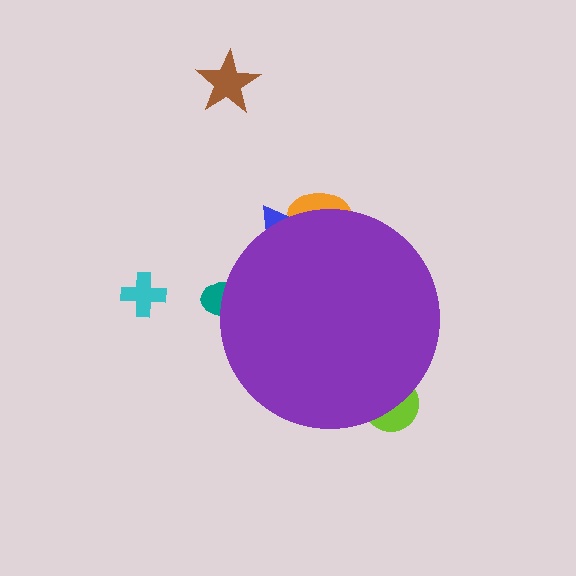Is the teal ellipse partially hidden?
Yes, the teal ellipse is partially hidden behind the purple circle.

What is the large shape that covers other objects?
A purple circle.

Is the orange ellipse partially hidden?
Yes, the orange ellipse is partially hidden behind the purple circle.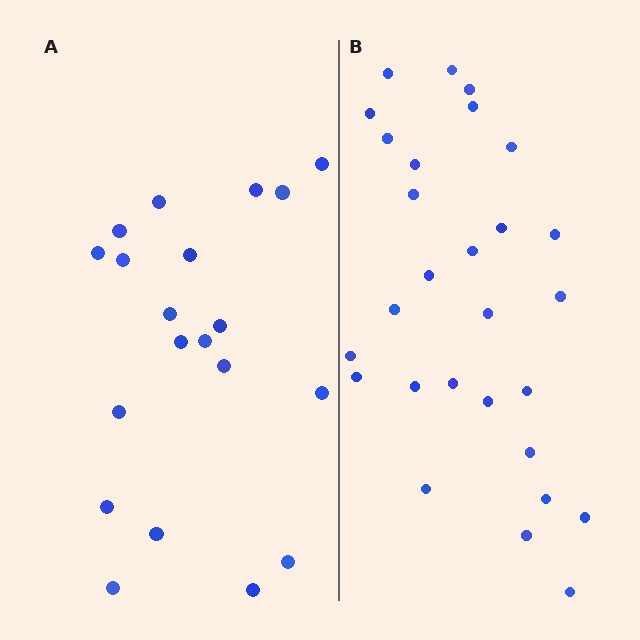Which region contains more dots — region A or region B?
Region B (the right region) has more dots.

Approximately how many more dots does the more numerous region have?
Region B has roughly 8 or so more dots than region A.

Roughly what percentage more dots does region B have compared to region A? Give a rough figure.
About 40% more.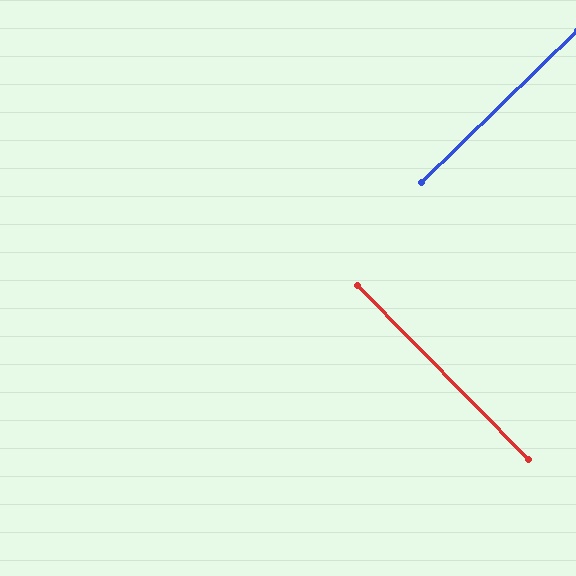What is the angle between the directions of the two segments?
Approximately 90 degrees.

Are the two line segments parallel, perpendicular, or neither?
Perpendicular — they meet at approximately 90°.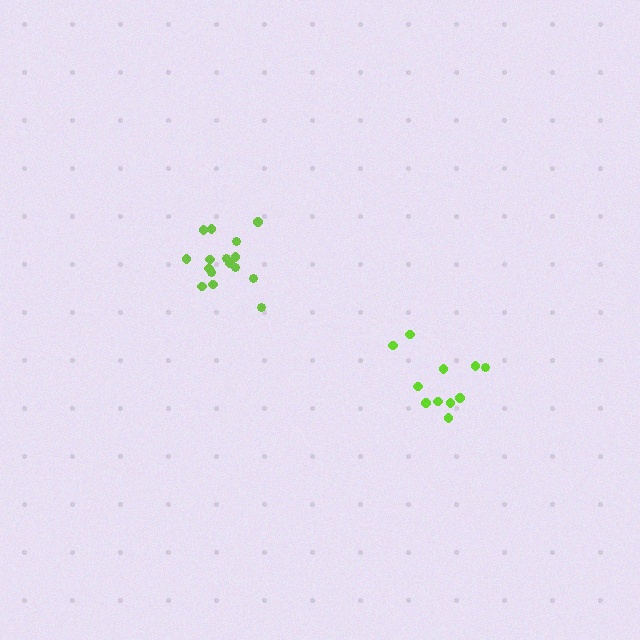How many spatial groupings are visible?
There are 2 spatial groupings.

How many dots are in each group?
Group 1: 11 dots, Group 2: 16 dots (27 total).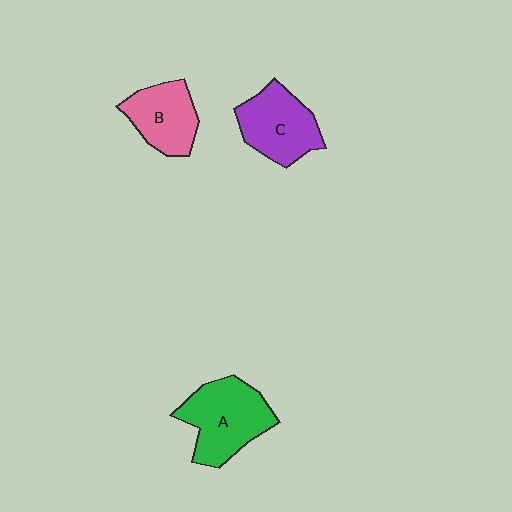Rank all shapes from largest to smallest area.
From largest to smallest: A (green), C (purple), B (pink).